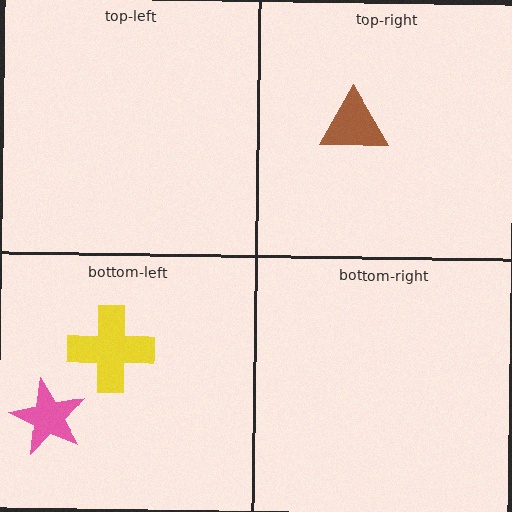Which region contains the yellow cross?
The bottom-left region.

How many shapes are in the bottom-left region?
2.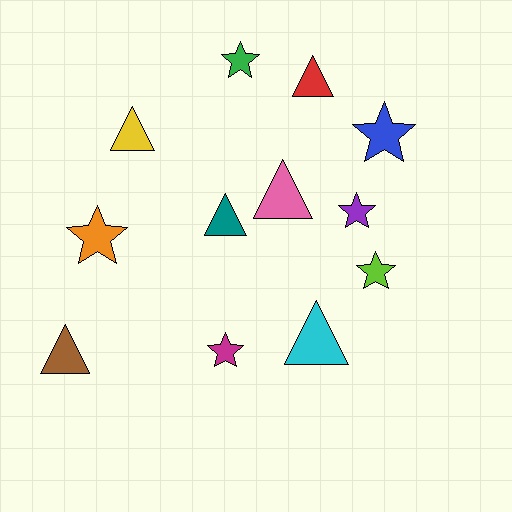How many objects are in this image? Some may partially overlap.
There are 12 objects.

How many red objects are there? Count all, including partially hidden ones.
There is 1 red object.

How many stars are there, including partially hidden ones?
There are 6 stars.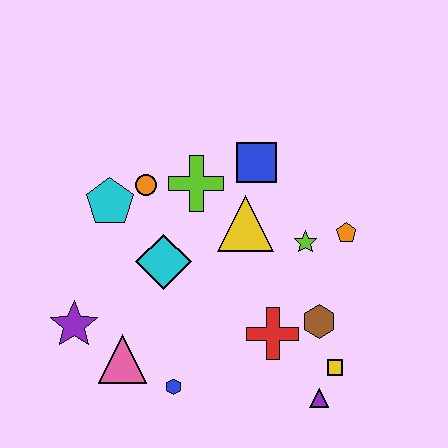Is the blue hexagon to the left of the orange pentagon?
Yes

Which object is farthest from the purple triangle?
The cyan pentagon is farthest from the purple triangle.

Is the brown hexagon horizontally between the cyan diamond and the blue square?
No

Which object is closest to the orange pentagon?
The lime star is closest to the orange pentagon.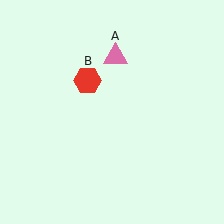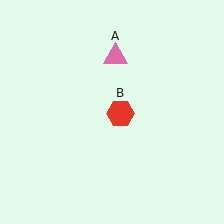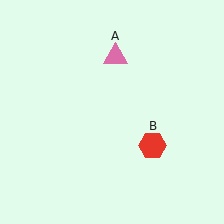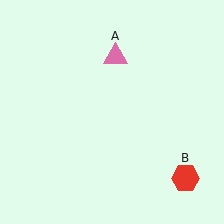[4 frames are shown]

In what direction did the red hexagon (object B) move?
The red hexagon (object B) moved down and to the right.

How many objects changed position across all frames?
1 object changed position: red hexagon (object B).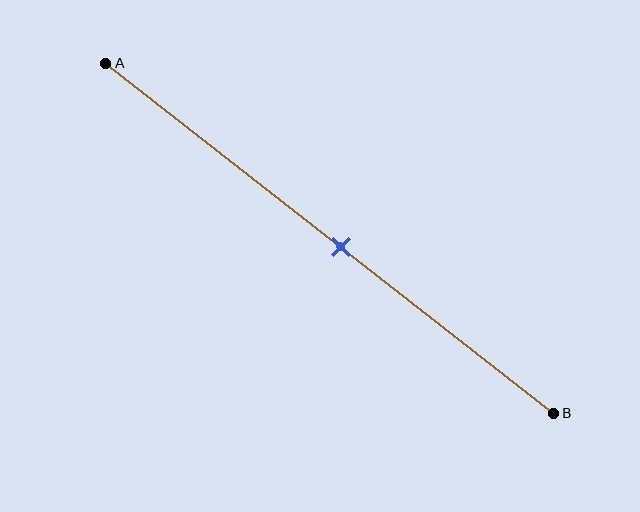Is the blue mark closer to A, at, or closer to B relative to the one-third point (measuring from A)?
The blue mark is closer to point B than the one-third point of segment AB.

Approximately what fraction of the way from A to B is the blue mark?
The blue mark is approximately 50% of the way from A to B.